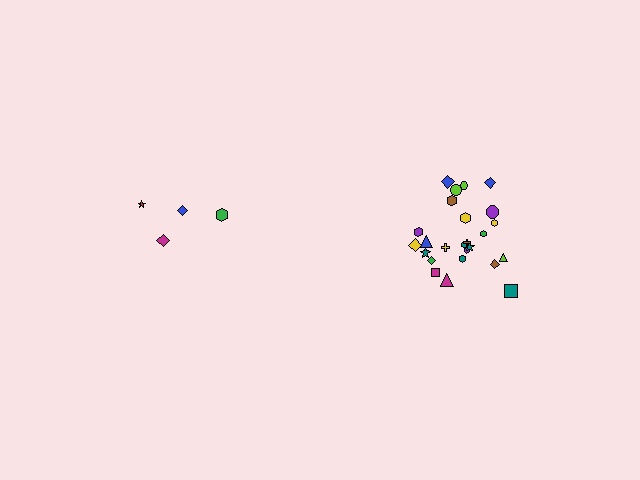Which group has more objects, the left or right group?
The right group.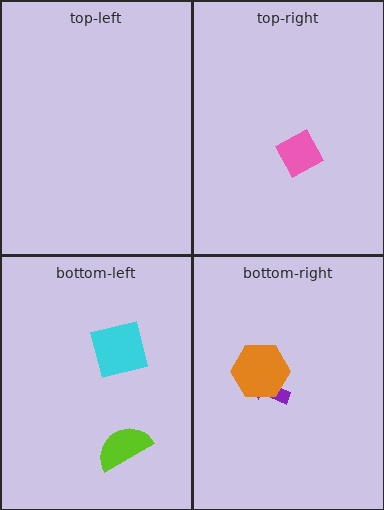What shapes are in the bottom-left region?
The lime semicircle, the cyan square.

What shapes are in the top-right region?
The pink diamond.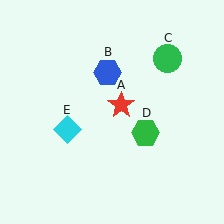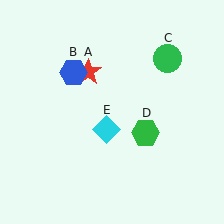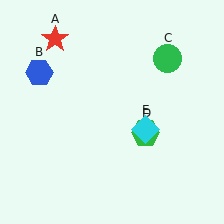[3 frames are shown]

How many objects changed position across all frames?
3 objects changed position: red star (object A), blue hexagon (object B), cyan diamond (object E).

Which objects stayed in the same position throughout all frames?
Green circle (object C) and green hexagon (object D) remained stationary.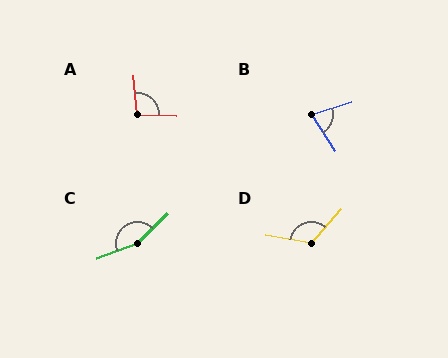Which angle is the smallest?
B, at approximately 75 degrees.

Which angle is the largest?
C, at approximately 156 degrees.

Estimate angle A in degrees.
Approximately 98 degrees.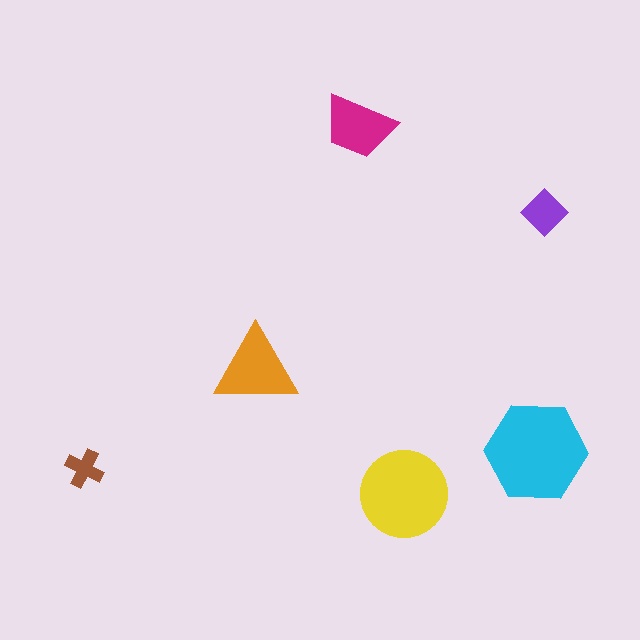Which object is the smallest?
The brown cross.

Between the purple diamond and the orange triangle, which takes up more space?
The orange triangle.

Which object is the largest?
The cyan hexagon.